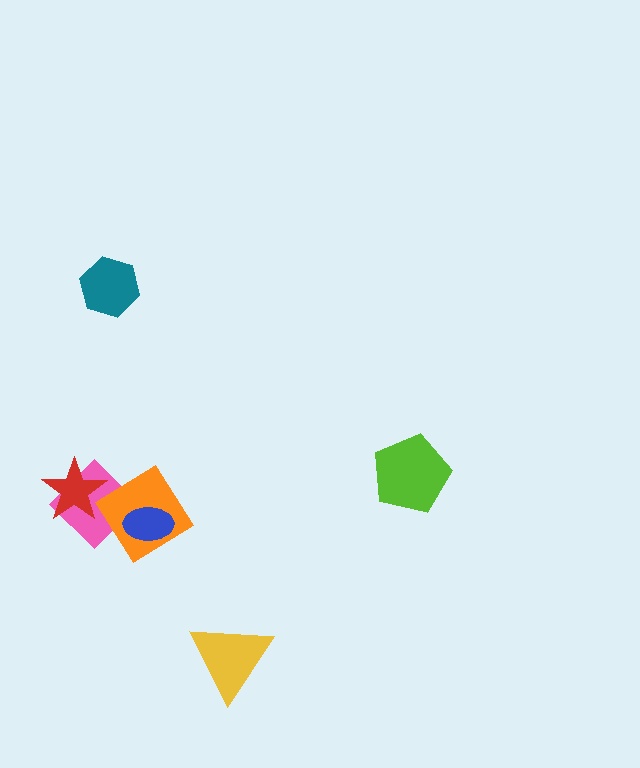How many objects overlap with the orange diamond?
3 objects overlap with the orange diamond.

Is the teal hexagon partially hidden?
No, no other shape covers it.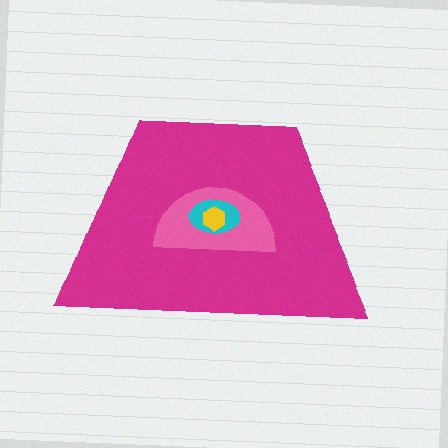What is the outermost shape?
The magenta trapezoid.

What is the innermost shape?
The yellow hexagon.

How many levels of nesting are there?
4.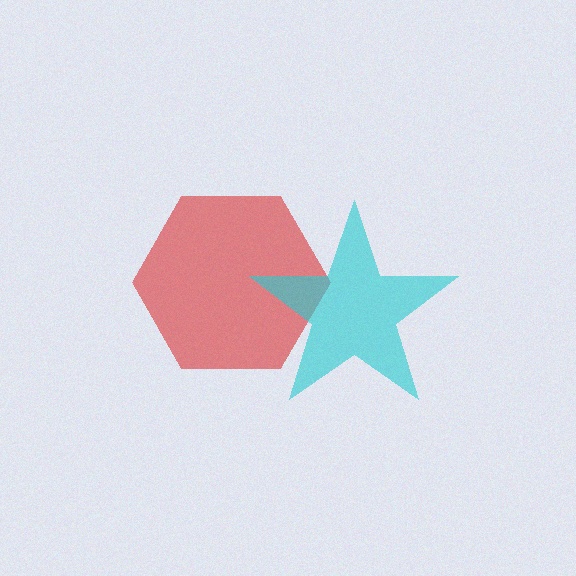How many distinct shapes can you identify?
There are 2 distinct shapes: a red hexagon, a cyan star.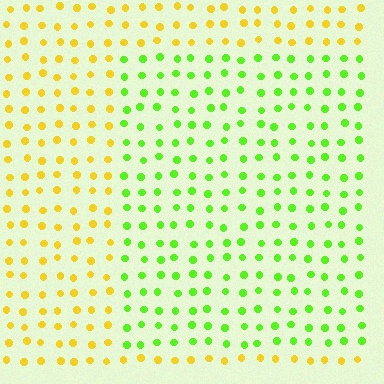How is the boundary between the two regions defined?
The boundary is defined purely by a slight shift in hue (about 55 degrees). Spacing, size, and orientation are identical on both sides.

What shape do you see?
I see a rectangle.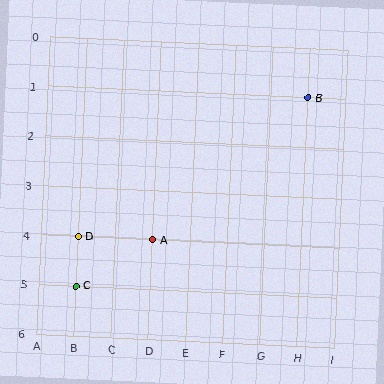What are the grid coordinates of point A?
Point A is at grid coordinates (D, 4).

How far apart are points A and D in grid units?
Points A and D are 2 columns apart.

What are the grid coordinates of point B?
Point B is at grid coordinates (H, 1).